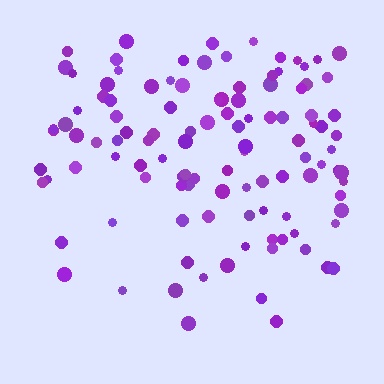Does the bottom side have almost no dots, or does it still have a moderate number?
Still a moderate number, just noticeably fewer than the top.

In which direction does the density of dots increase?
From bottom to top, with the top side densest.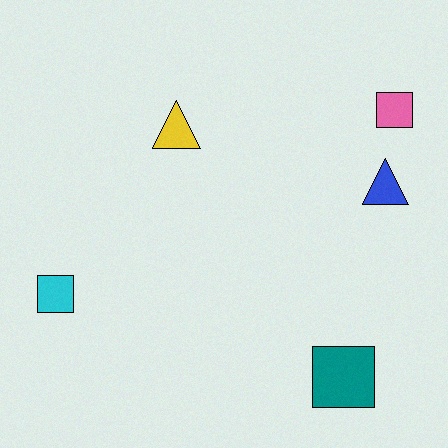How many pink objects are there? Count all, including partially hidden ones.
There is 1 pink object.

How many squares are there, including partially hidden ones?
There are 3 squares.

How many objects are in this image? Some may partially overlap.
There are 5 objects.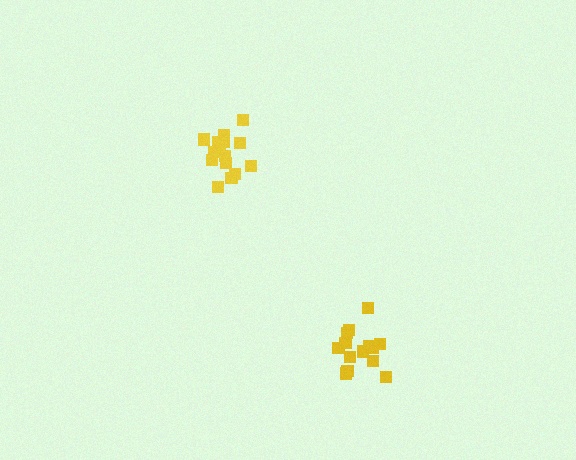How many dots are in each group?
Group 1: 14 dots, Group 2: 15 dots (29 total).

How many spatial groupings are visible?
There are 2 spatial groupings.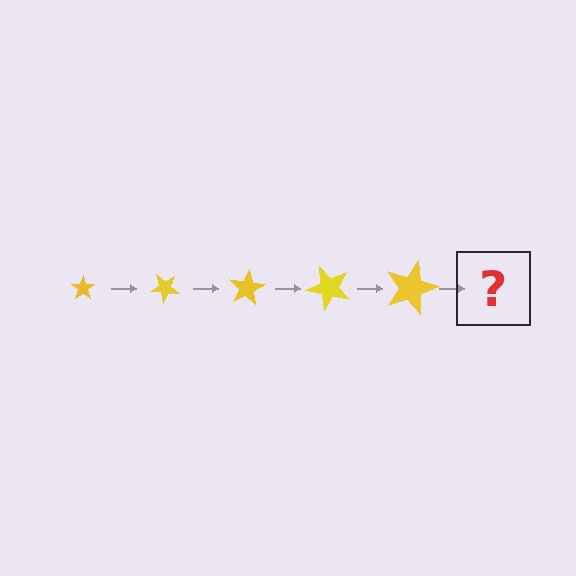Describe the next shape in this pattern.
It should be a star, larger than the previous one and rotated 200 degrees from the start.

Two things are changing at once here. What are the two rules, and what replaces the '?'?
The two rules are that the star grows larger each step and it rotates 40 degrees each step. The '?' should be a star, larger than the previous one and rotated 200 degrees from the start.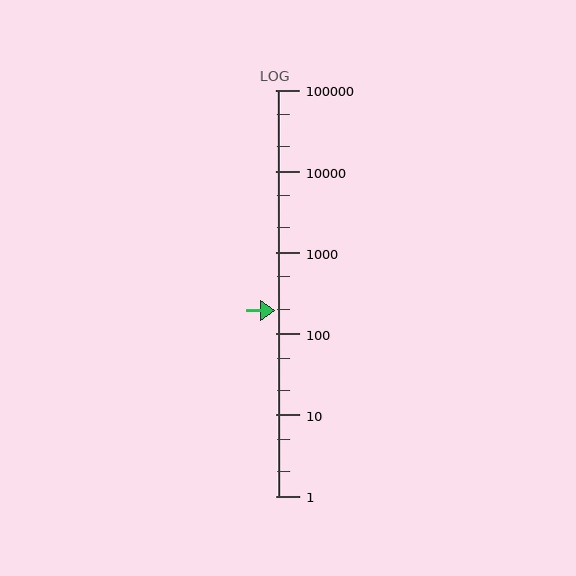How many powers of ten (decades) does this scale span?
The scale spans 5 decades, from 1 to 100000.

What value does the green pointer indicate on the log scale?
The pointer indicates approximately 190.